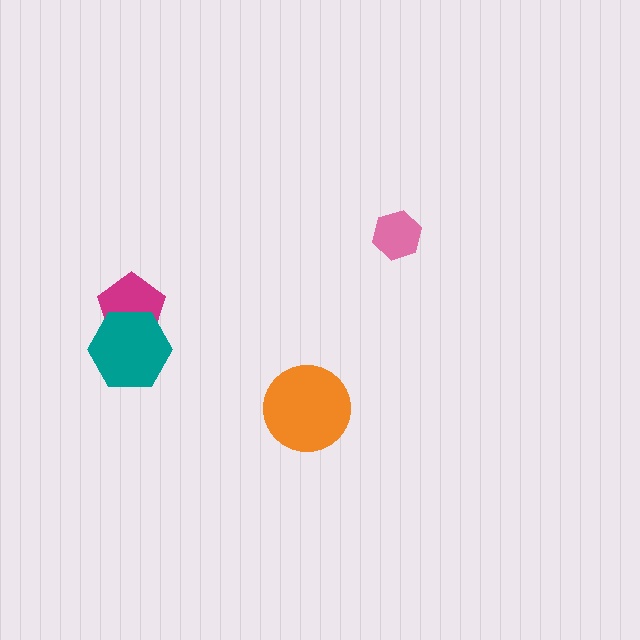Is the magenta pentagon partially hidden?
Yes, it is partially covered by another shape.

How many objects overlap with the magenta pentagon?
1 object overlaps with the magenta pentagon.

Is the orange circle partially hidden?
No, no other shape covers it.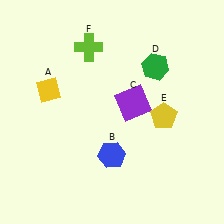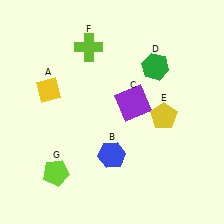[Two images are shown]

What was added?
A lime pentagon (G) was added in Image 2.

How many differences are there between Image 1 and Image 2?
There is 1 difference between the two images.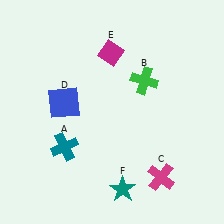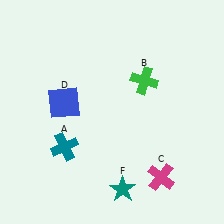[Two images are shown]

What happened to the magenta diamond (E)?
The magenta diamond (E) was removed in Image 2. It was in the top-left area of Image 1.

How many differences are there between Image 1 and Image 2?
There is 1 difference between the two images.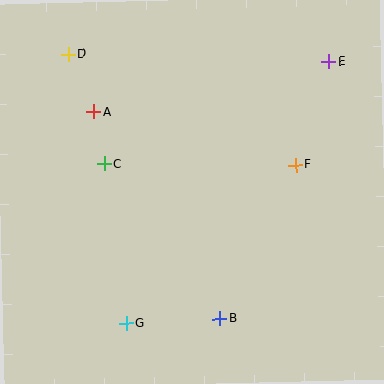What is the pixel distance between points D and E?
The distance between D and E is 261 pixels.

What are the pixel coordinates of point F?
Point F is at (296, 165).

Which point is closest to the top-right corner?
Point E is closest to the top-right corner.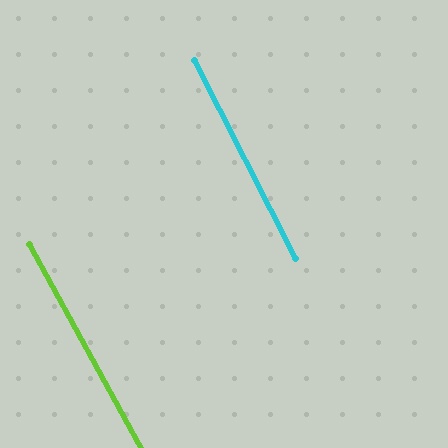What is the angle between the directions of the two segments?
Approximately 2 degrees.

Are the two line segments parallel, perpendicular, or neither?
Parallel — their directions differ by only 1.8°.